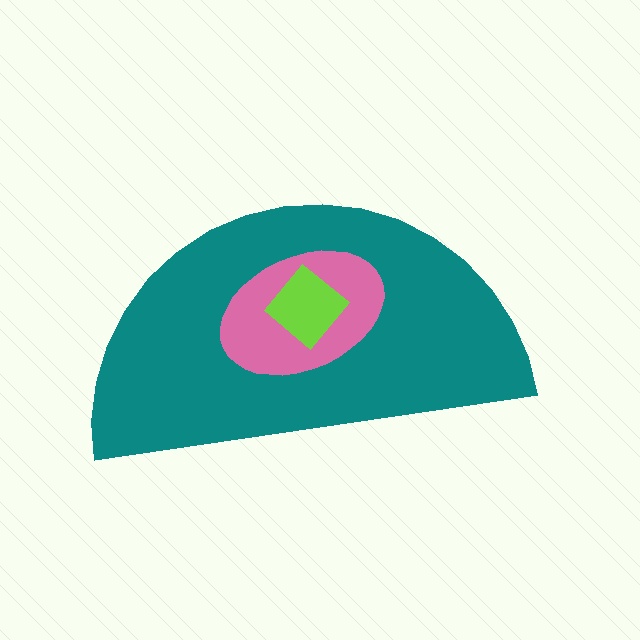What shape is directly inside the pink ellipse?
The lime diamond.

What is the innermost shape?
The lime diamond.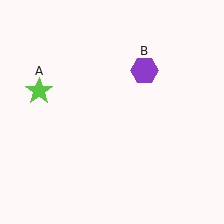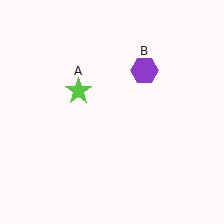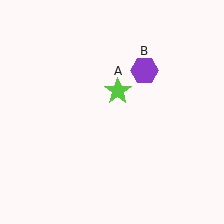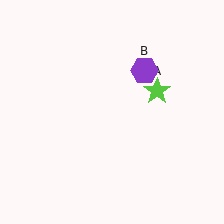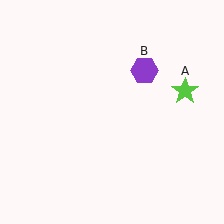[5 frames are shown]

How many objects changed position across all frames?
1 object changed position: lime star (object A).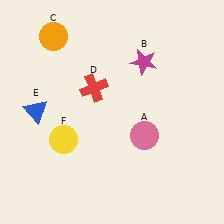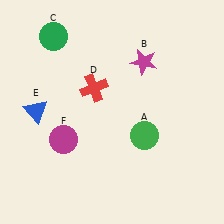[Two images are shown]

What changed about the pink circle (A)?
In Image 1, A is pink. In Image 2, it changed to green.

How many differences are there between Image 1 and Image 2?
There are 3 differences between the two images.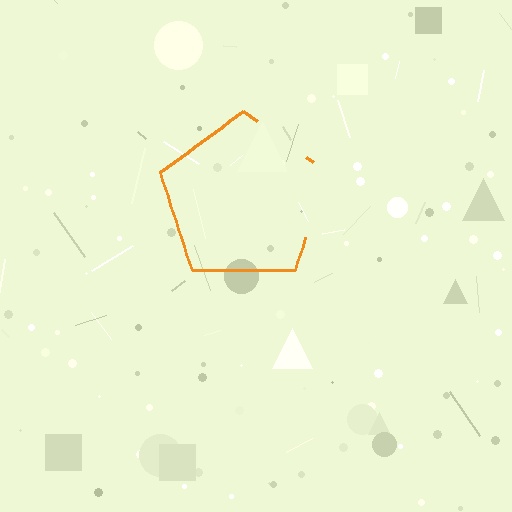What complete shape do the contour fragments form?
The contour fragments form a pentagon.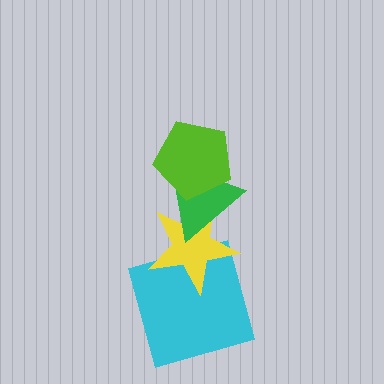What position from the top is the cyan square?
The cyan square is 4th from the top.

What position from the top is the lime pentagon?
The lime pentagon is 1st from the top.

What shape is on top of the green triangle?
The lime pentagon is on top of the green triangle.